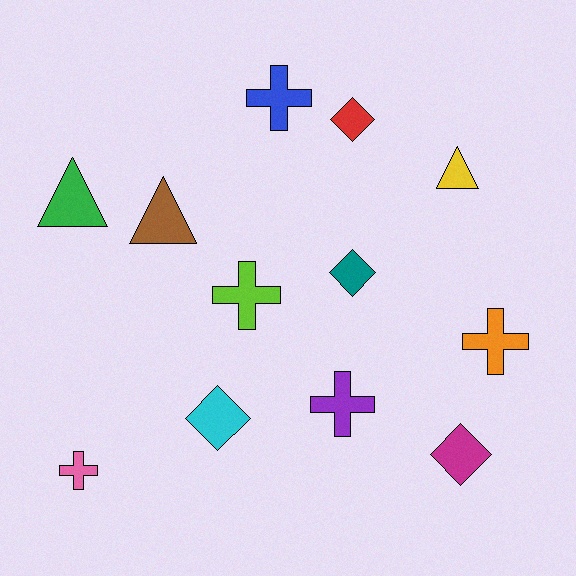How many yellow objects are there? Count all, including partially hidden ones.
There is 1 yellow object.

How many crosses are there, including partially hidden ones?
There are 5 crosses.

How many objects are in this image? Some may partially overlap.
There are 12 objects.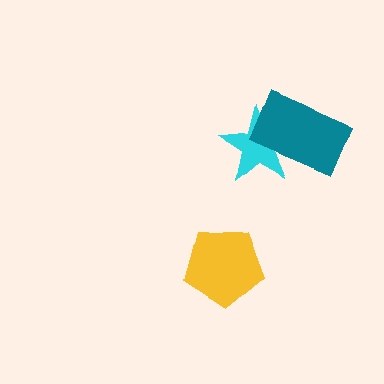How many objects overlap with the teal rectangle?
1 object overlaps with the teal rectangle.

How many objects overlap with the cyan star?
1 object overlaps with the cyan star.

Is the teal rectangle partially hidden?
No, no other shape covers it.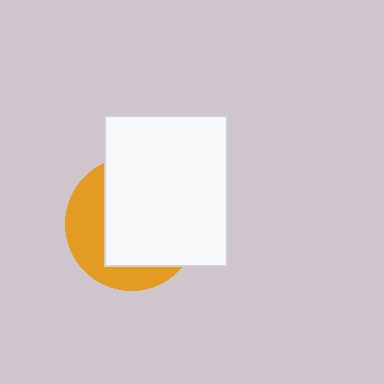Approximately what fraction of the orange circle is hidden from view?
Roughly 66% of the orange circle is hidden behind the white rectangle.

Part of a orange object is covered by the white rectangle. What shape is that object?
It is a circle.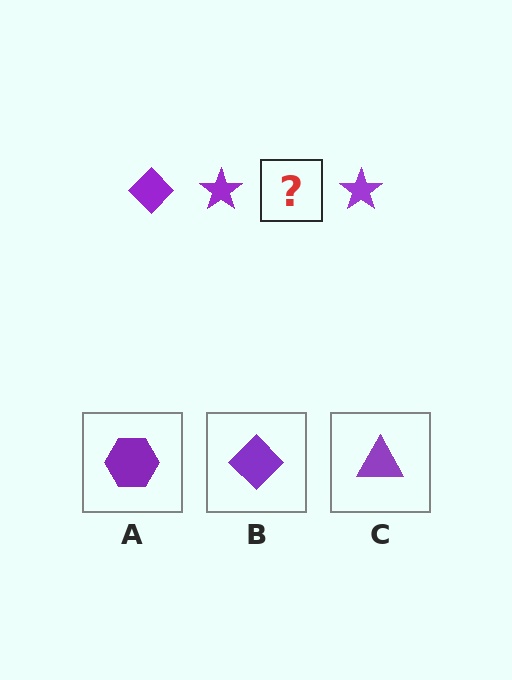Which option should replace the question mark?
Option B.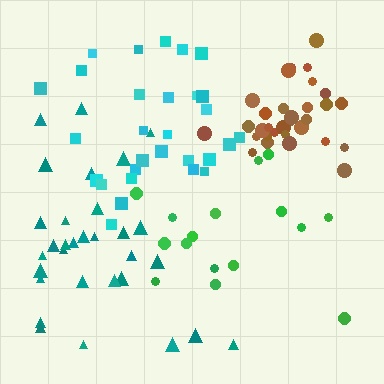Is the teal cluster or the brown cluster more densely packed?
Brown.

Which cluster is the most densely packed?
Brown.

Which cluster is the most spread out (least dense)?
Green.